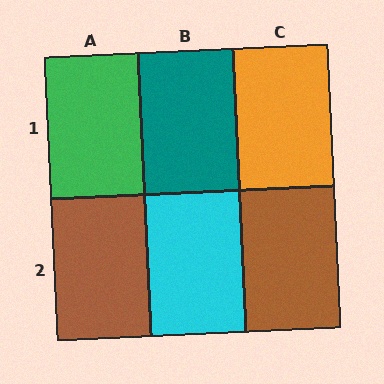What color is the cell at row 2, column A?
Brown.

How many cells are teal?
1 cell is teal.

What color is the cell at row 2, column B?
Cyan.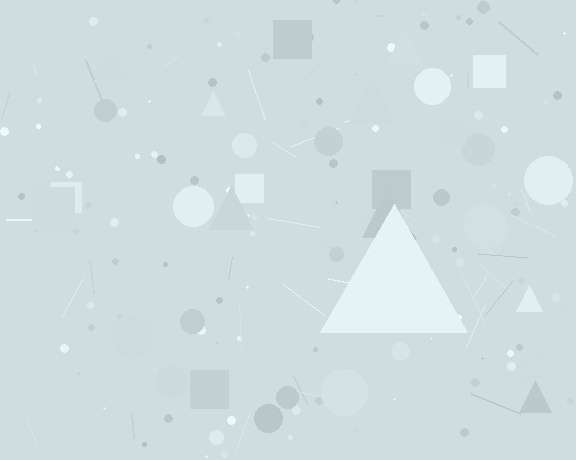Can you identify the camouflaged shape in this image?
The camouflaged shape is a triangle.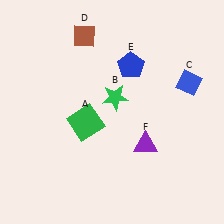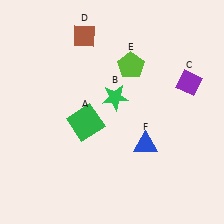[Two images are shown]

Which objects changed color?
C changed from blue to purple. E changed from blue to lime. F changed from purple to blue.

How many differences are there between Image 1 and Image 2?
There are 3 differences between the two images.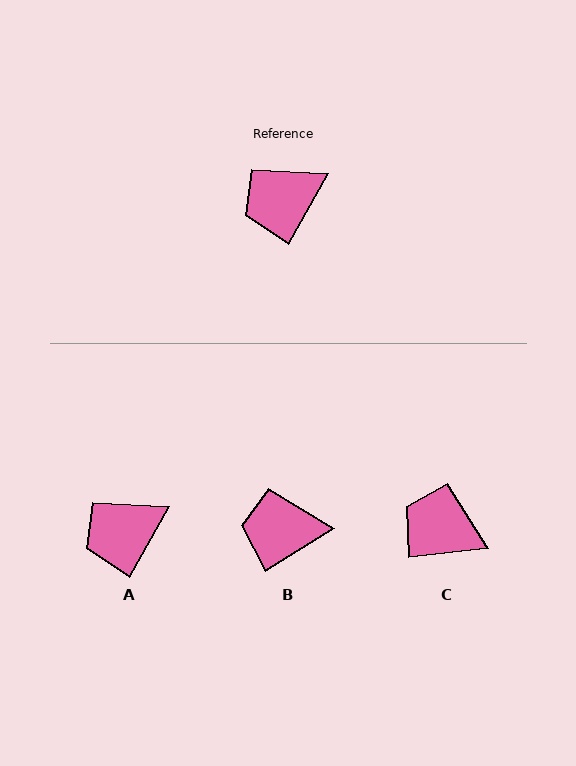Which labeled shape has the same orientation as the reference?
A.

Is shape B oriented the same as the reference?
No, it is off by about 29 degrees.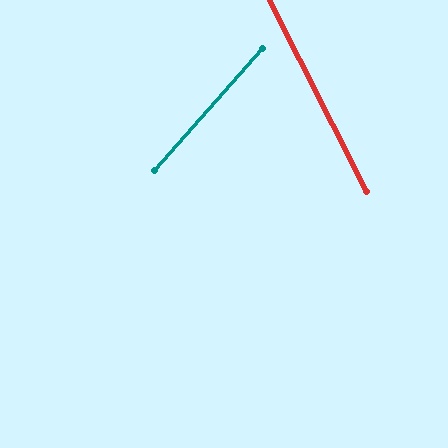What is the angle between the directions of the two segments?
Approximately 68 degrees.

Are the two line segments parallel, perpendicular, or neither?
Neither parallel nor perpendicular — they differ by about 68°.